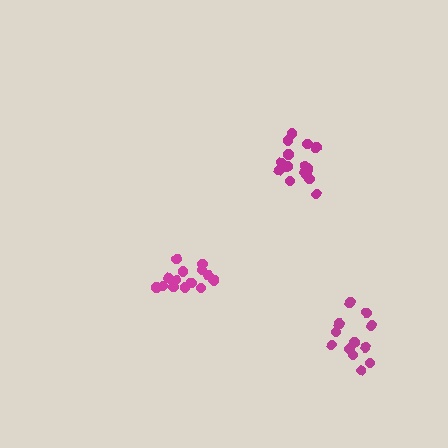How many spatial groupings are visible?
There are 3 spatial groupings.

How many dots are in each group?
Group 1: 16 dots, Group 2: 15 dots, Group 3: 12 dots (43 total).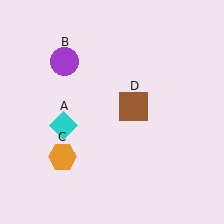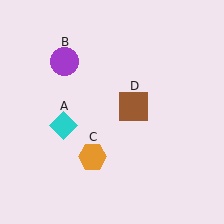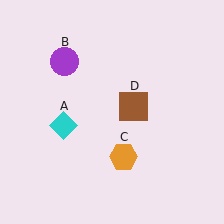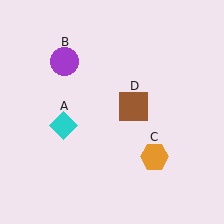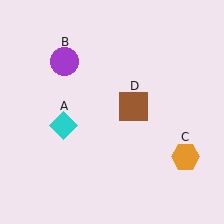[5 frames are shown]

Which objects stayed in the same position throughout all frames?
Cyan diamond (object A) and purple circle (object B) and brown square (object D) remained stationary.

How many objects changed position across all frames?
1 object changed position: orange hexagon (object C).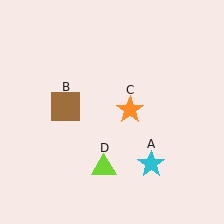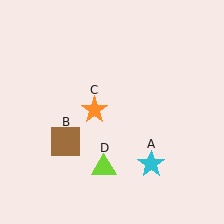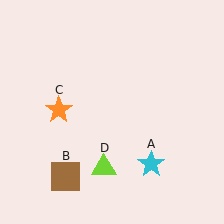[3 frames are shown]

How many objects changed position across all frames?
2 objects changed position: brown square (object B), orange star (object C).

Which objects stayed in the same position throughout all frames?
Cyan star (object A) and lime triangle (object D) remained stationary.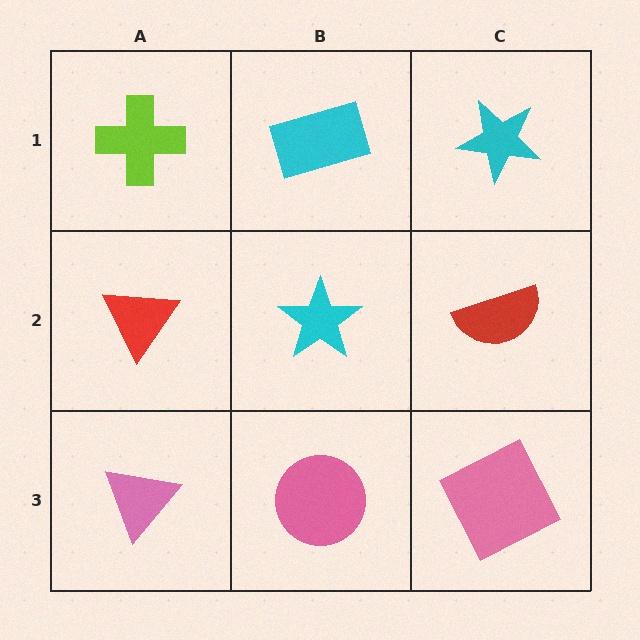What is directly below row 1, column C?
A red semicircle.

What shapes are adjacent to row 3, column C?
A red semicircle (row 2, column C), a pink circle (row 3, column B).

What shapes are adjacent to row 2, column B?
A cyan rectangle (row 1, column B), a pink circle (row 3, column B), a red triangle (row 2, column A), a red semicircle (row 2, column C).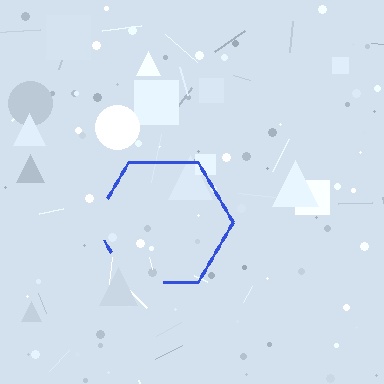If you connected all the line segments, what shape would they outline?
They would outline a hexagon.